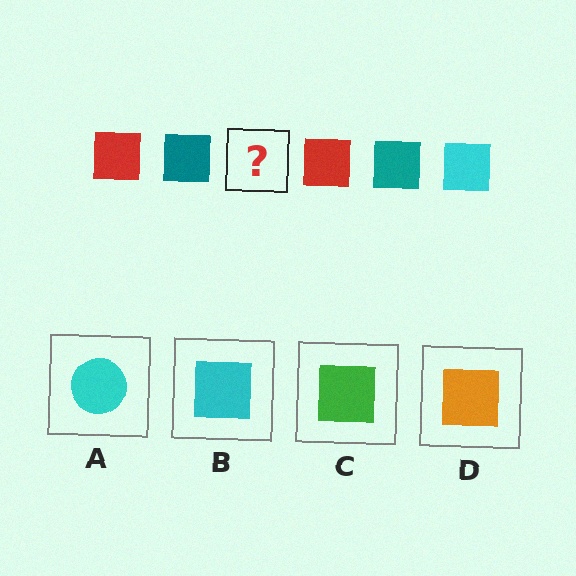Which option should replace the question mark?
Option B.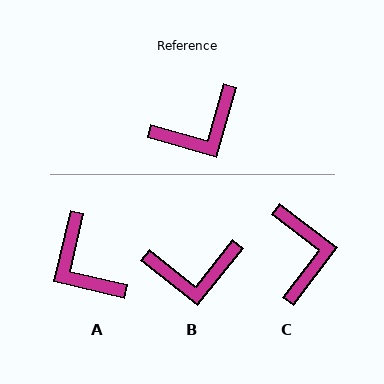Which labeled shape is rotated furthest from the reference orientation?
A, about 88 degrees away.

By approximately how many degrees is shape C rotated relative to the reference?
Approximately 69 degrees counter-clockwise.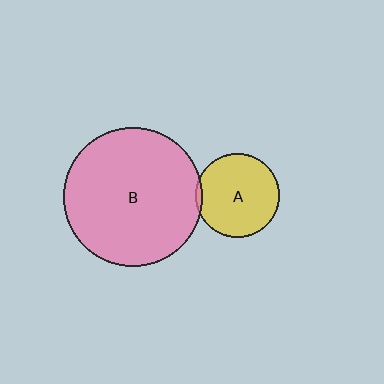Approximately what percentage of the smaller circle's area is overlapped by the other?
Approximately 5%.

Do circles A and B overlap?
Yes.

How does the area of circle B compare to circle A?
Approximately 2.7 times.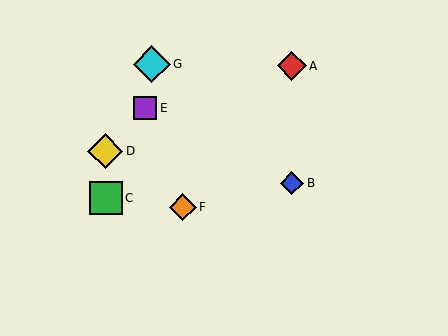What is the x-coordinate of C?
Object C is at x≈106.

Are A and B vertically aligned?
Yes, both are at x≈292.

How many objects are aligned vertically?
2 objects (A, B) are aligned vertically.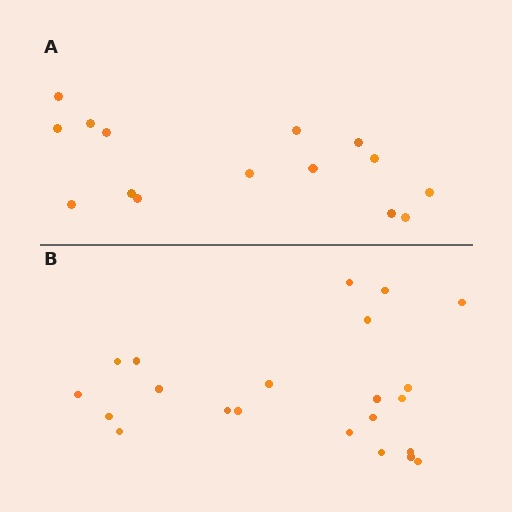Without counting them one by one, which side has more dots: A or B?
Region B (the bottom region) has more dots.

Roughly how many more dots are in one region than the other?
Region B has roughly 8 or so more dots than region A.